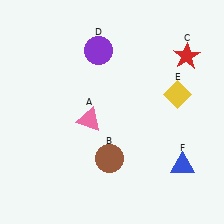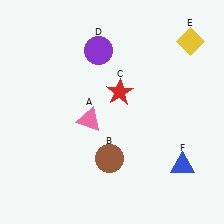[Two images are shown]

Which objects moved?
The objects that moved are: the red star (C), the yellow diamond (E).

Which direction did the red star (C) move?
The red star (C) moved left.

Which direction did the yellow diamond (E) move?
The yellow diamond (E) moved up.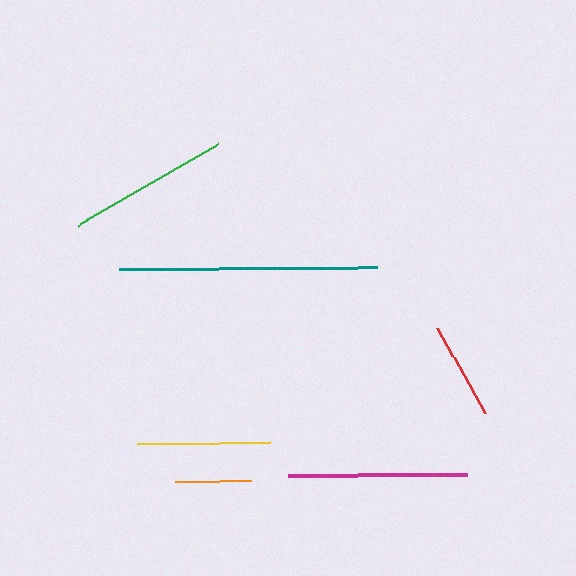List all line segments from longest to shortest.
From longest to shortest: teal, magenta, green, yellow, red, orange.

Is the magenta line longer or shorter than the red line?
The magenta line is longer than the red line.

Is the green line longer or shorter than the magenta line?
The magenta line is longer than the green line.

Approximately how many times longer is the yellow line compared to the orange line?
The yellow line is approximately 1.8 times the length of the orange line.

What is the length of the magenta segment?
The magenta segment is approximately 179 pixels long.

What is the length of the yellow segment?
The yellow segment is approximately 133 pixels long.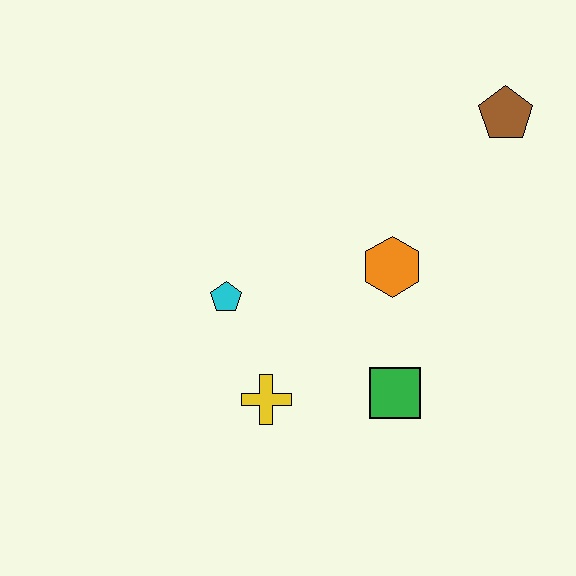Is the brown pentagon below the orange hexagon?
No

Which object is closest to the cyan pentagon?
The yellow cross is closest to the cyan pentagon.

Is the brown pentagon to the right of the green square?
Yes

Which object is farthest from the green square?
The brown pentagon is farthest from the green square.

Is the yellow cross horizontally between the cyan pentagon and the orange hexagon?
Yes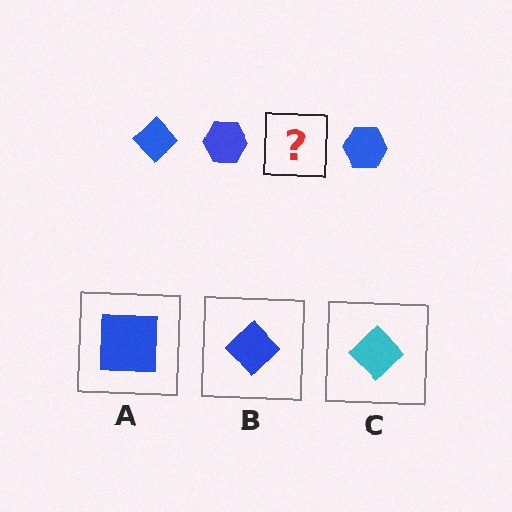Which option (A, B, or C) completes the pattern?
B.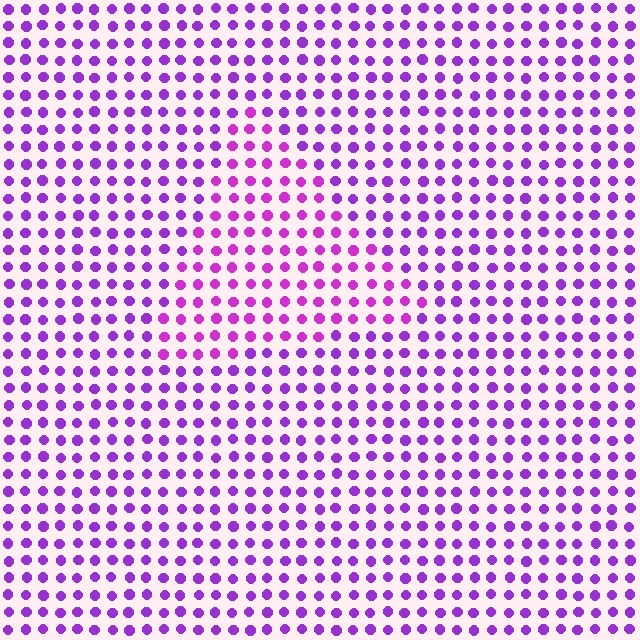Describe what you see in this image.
The image is filled with small purple elements in a uniform arrangement. A triangle-shaped region is visible where the elements are tinted to a slightly different hue, forming a subtle color boundary.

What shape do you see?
I see a triangle.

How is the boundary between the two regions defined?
The boundary is defined purely by a slight shift in hue (about 22 degrees). Spacing, size, and orientation are identical on both sides.